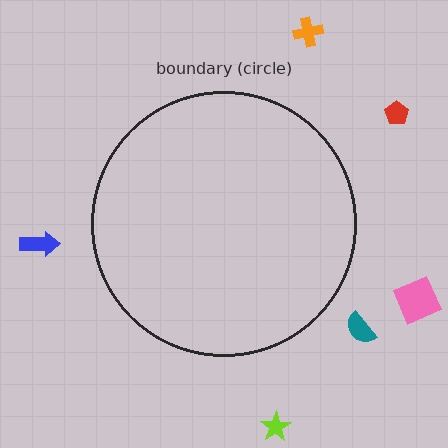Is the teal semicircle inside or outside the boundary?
Outside.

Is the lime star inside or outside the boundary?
Outside.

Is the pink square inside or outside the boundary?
Outside.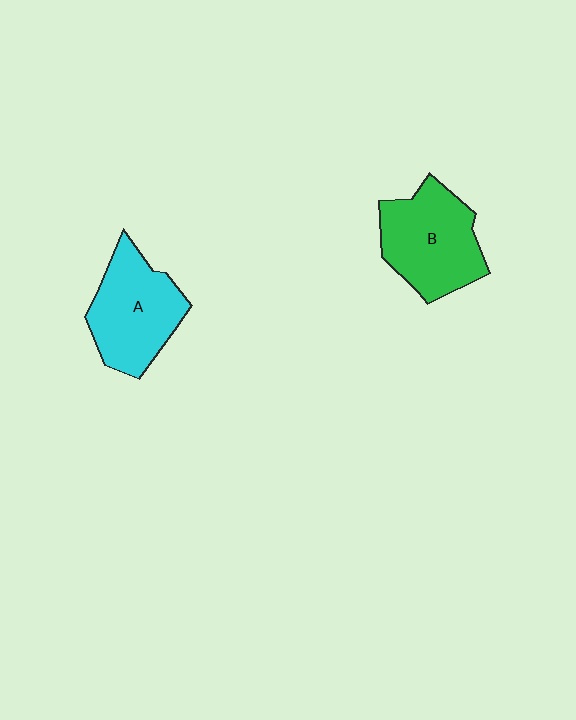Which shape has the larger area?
Shape B (green).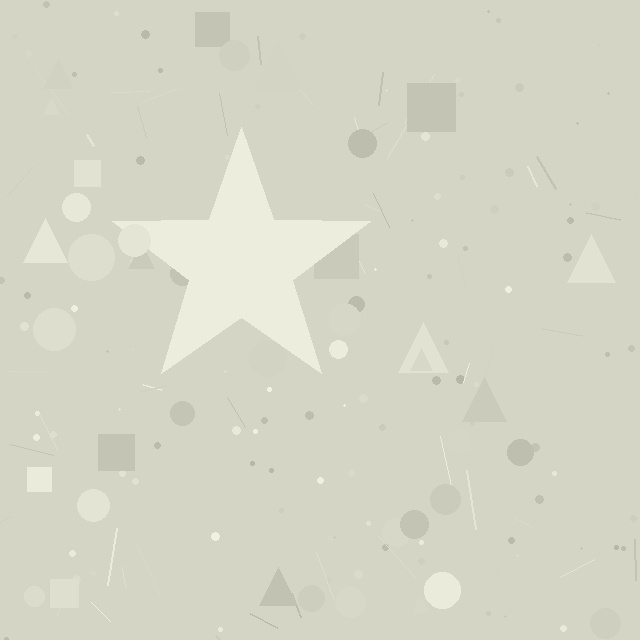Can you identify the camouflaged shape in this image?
The camouflaged shape is a star.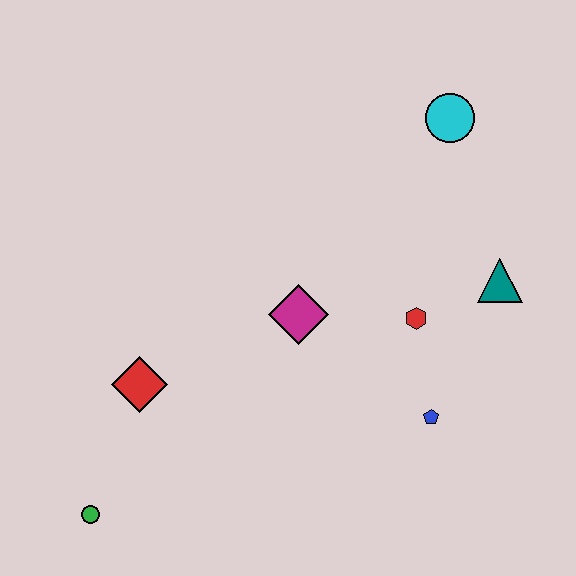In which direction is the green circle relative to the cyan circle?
The green circle is below the cyan circle.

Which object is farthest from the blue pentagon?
The green circle is farthest from the blue pentagon.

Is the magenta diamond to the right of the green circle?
Yes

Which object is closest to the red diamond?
The green circle is closest to the red diamond.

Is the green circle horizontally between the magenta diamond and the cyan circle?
No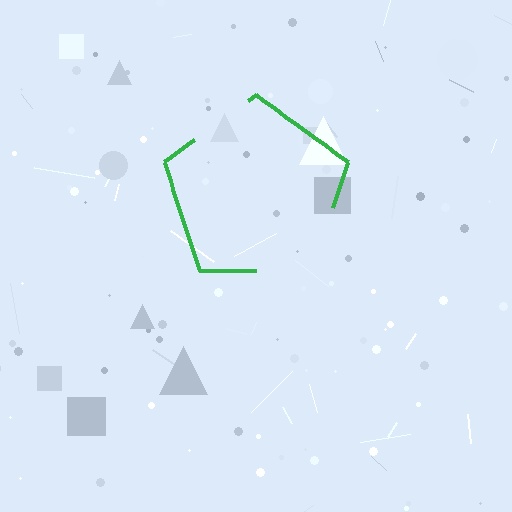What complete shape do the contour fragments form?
The contour fragments form a pentagon.